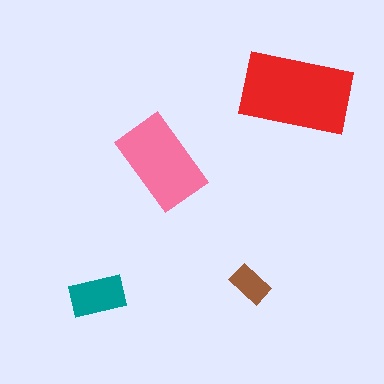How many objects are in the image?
There are 4 objects in the image.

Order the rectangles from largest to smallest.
the red one, the pink one, the teal one, the brown one.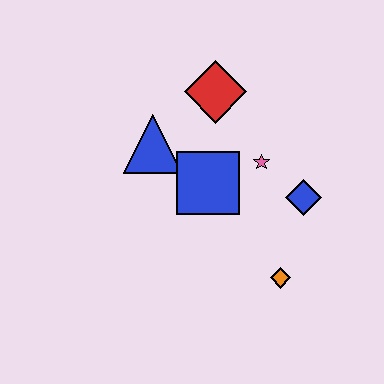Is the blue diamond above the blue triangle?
No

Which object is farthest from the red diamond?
The orange diamond is farthest from the red diamond.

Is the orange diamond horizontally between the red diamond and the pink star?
No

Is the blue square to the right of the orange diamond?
No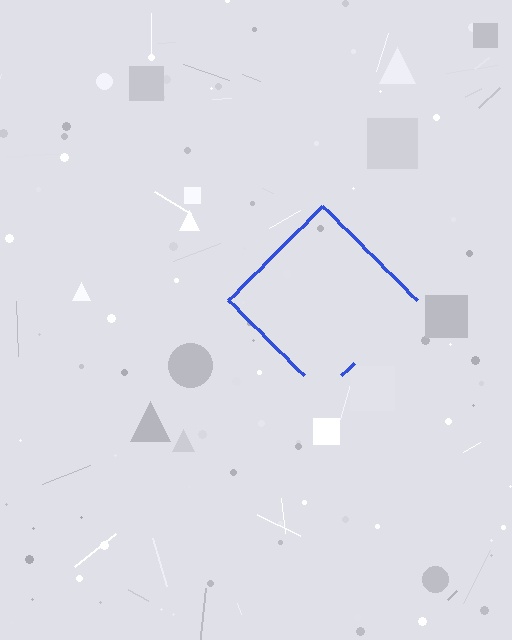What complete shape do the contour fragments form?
The contour fragments form a diamond.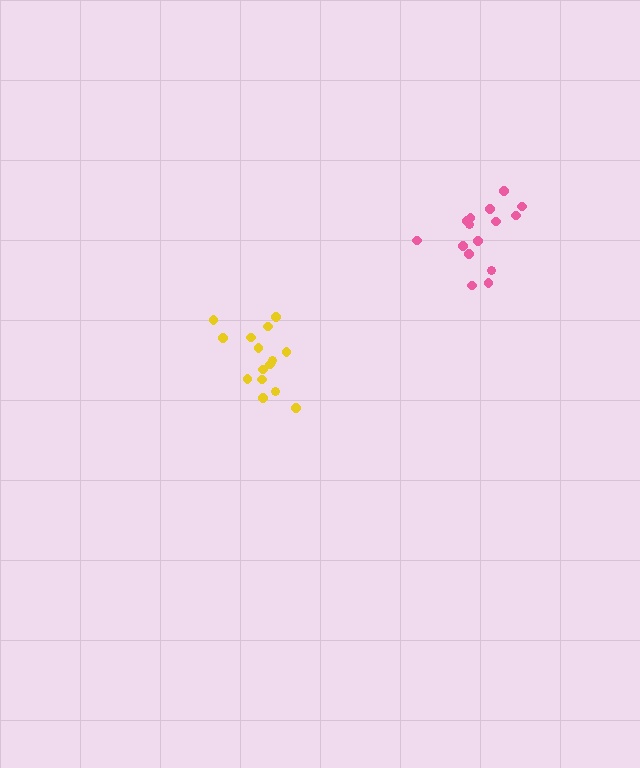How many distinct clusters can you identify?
There are 2 distinct clusters.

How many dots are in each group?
Group 1: 15 dots, Group 2: 15 dots (30 total).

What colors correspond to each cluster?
The clusters are colored: yellow, pink.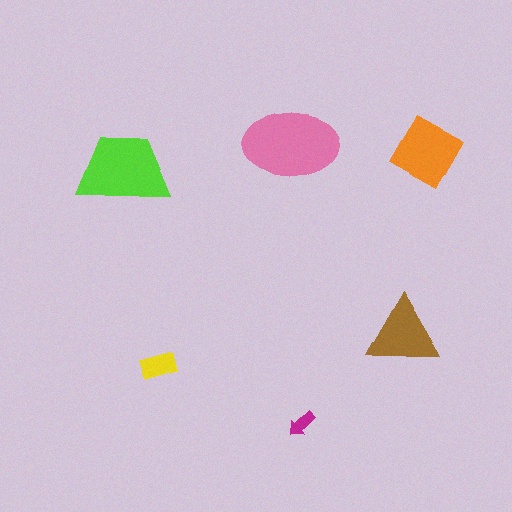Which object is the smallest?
The magenta arrow.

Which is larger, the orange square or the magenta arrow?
The orange square.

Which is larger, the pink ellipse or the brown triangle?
The pink ellipse.